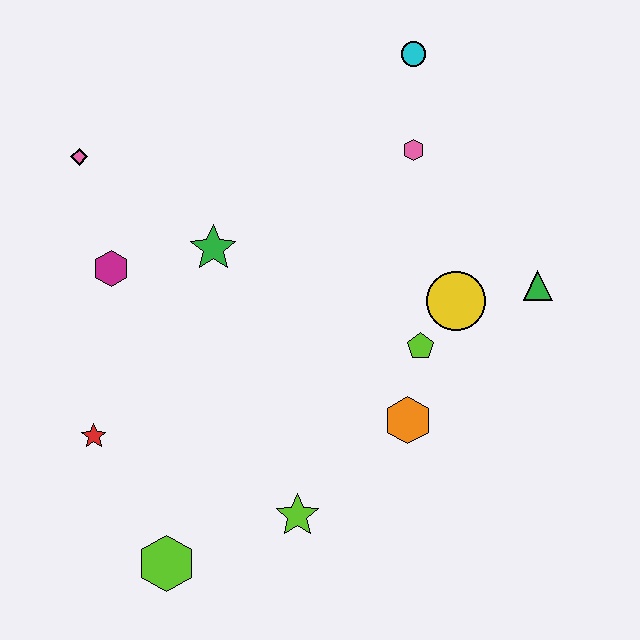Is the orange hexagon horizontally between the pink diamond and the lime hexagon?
No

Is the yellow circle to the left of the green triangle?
Yes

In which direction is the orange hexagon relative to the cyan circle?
The orange hexagon is below the cyan circle.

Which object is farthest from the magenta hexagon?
The green triangle is farthest from the magenta hexagon.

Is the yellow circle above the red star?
Yes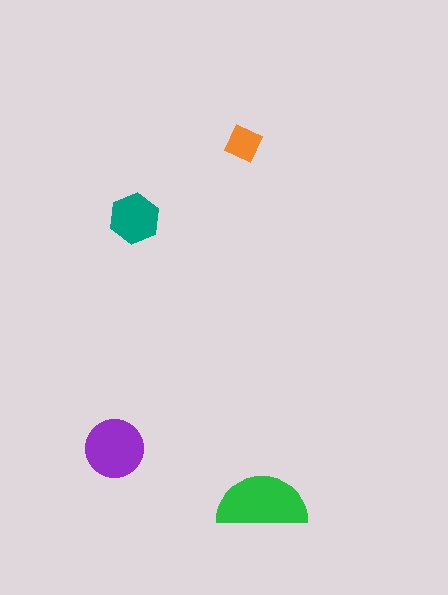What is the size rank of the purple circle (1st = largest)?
2nd.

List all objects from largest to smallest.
The green semicircle, the purple circle, the teal hexagon, the orange diamond.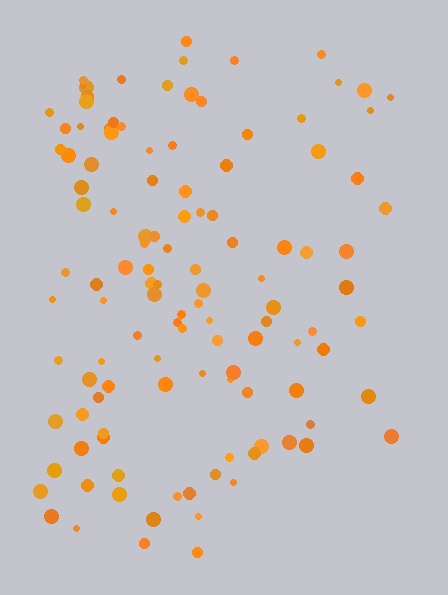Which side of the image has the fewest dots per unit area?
The right.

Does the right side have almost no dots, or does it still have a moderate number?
Still a moderate number, just noticeably fewer than the left.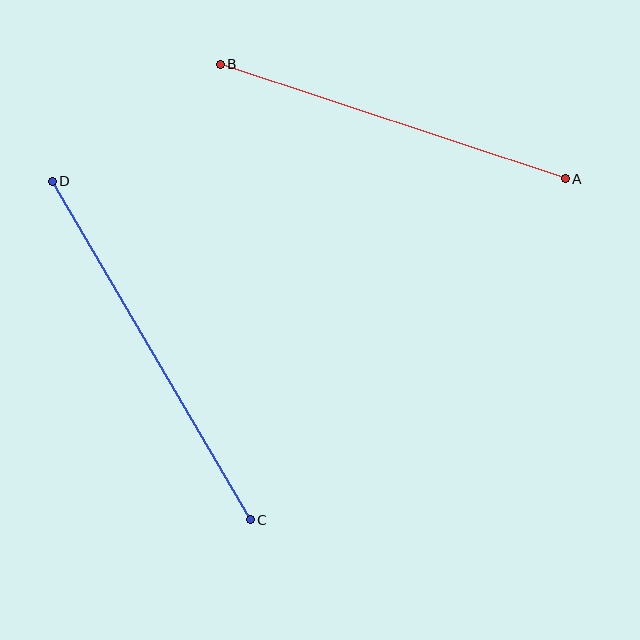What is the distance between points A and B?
The distance is approximately 363 pixels.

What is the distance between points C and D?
The distance is approximately 392 pixels.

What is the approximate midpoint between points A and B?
The midpoint is at approximately (393, 121) pixels.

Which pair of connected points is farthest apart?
Points C and D are farthest apart.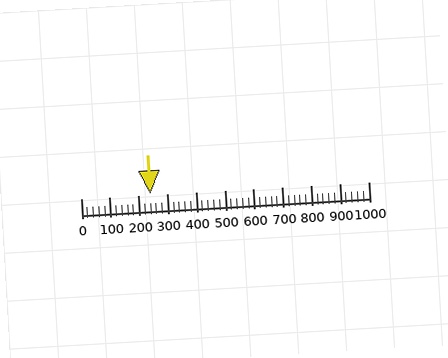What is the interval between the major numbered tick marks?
The major tick marks are spaced 100 units apart.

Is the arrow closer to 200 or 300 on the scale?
The arrow is closer to 200.